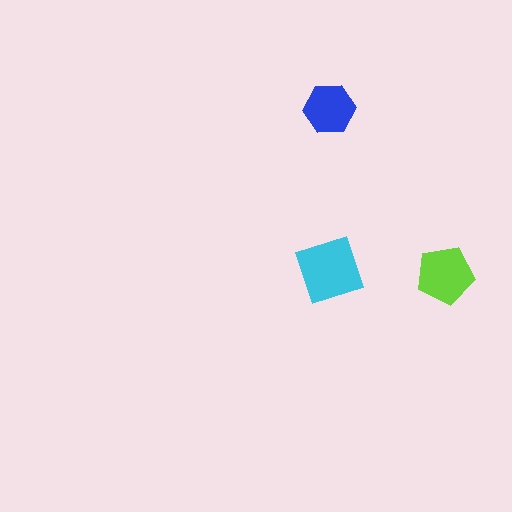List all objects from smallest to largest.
The blue hexagon, the lime pentagon, the cyan diamond.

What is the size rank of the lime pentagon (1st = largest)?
2nd.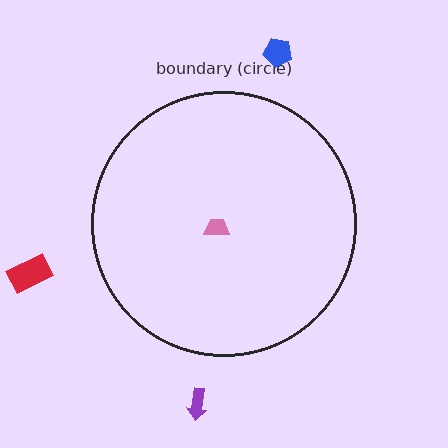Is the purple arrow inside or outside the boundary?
Outside.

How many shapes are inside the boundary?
1 inside, 3 outside.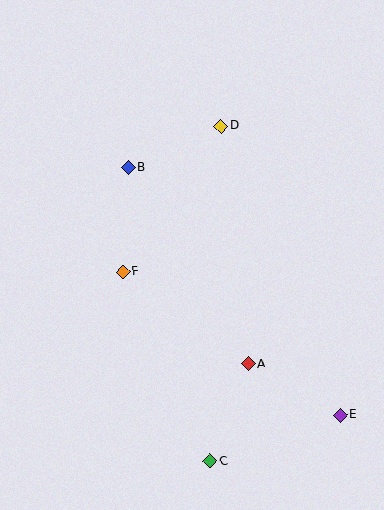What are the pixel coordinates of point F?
Point F is at (123, 272).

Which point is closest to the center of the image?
Point F at (123, 272) is closest to the center.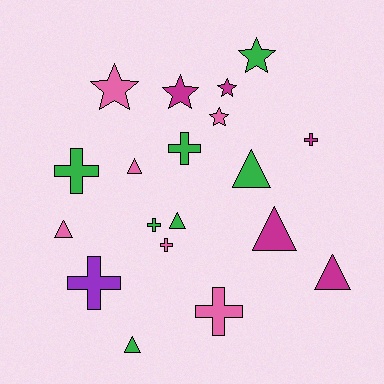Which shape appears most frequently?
Cross, with 7 objects.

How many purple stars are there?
There are no purple stars.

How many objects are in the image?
There are 19 objects.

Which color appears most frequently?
Green, with 7 objects.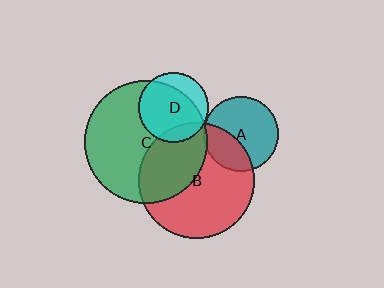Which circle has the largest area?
Circle C (green).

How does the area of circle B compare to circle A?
Approximately 2.4 times.